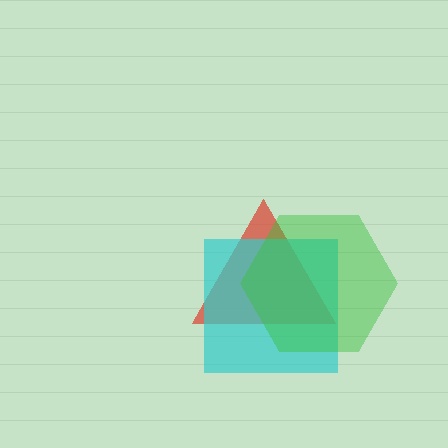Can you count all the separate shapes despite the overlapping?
Yes, there are 3 separate shapes.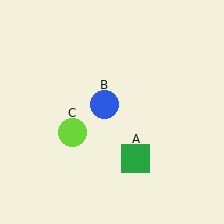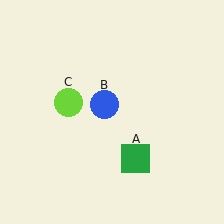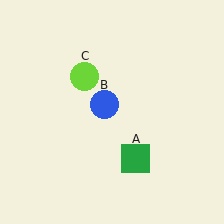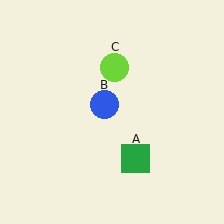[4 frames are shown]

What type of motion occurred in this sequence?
The lime circle (object C) rotated clockwise around the center of the scene.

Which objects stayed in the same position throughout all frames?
Green square (object A) and blue circle (object B) remained stationary.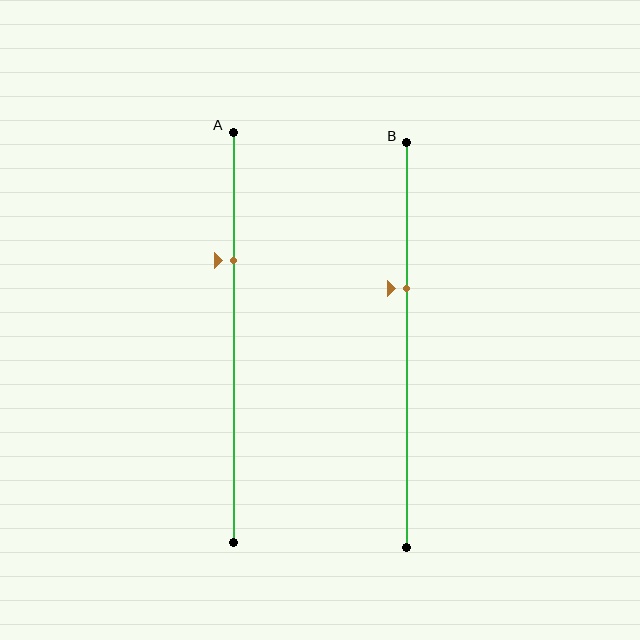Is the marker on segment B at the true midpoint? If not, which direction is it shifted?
No, the marker on segment B is shifted upward by about 14% of the segment length.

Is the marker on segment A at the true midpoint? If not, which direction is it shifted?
No, the marker on segment A is shifted upward by about 19% of the segment length.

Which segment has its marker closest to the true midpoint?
Segment B has its marker closest to the true midpoint.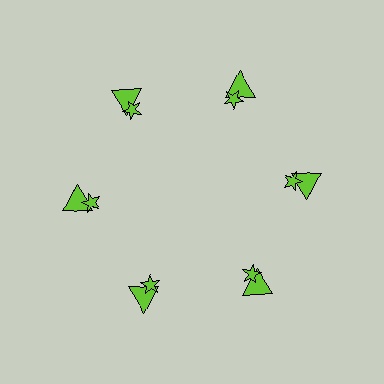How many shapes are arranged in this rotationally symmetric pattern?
There are 12 shapes, arranged in 6 groups of 2.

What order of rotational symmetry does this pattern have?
This pattern has 6-fold rotational symmetry.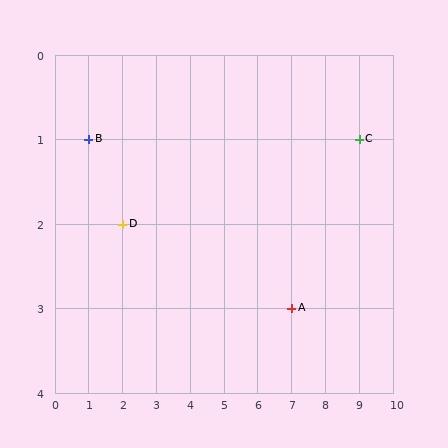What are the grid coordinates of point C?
Point C is at grid coordinates (9, 1).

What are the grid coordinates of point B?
Point B is at grid coordinates (1, 1).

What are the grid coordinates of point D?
Point D is at grid coordinates (2, 2).